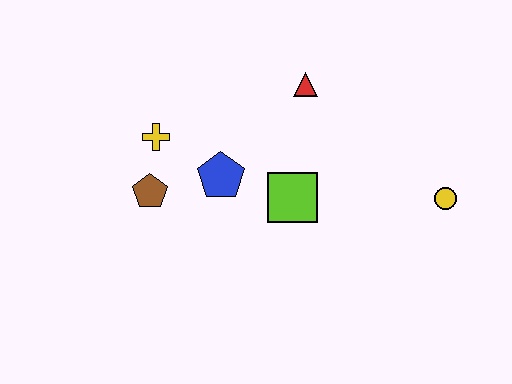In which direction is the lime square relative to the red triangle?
The lime square is below the red triangle.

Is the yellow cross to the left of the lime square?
Yes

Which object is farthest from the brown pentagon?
The yellow circle is farthest from the brown pentagon.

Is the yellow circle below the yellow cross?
Yes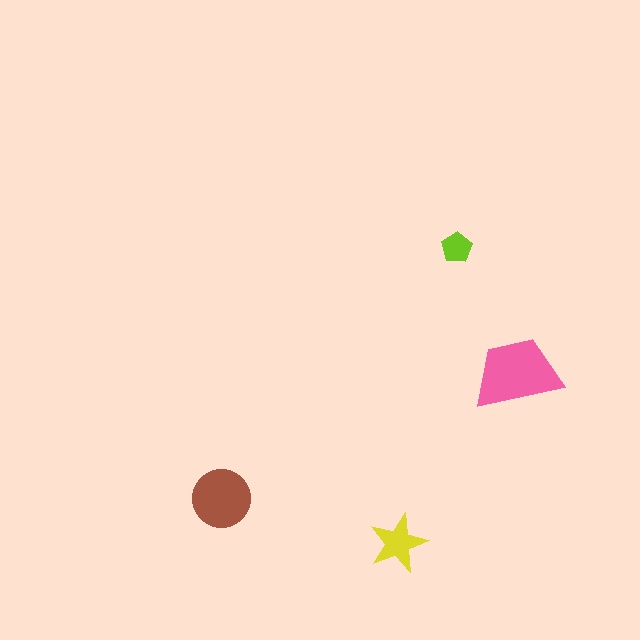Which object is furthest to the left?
The brown circle is leftmost.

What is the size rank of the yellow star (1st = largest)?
3rd.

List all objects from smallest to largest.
The lime pentagon, the yellow star, the brown circle, the pink trapezoid.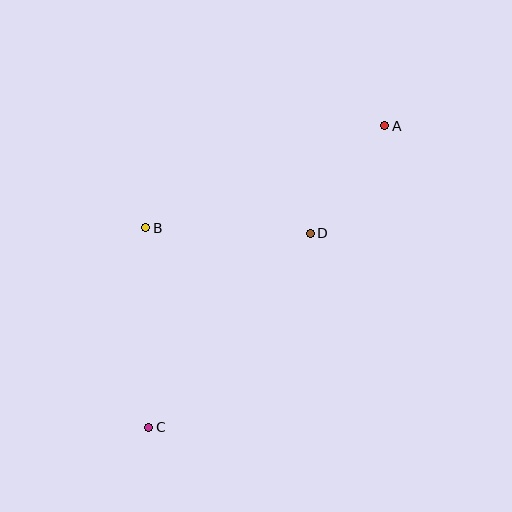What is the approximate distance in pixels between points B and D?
The distance between B and D is approximately 165 pixels.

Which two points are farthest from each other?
Points A and C are farthest from each other.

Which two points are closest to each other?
Points A and D are closest to each other.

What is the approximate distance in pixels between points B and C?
The distance between B and C is approximately 200 pixels.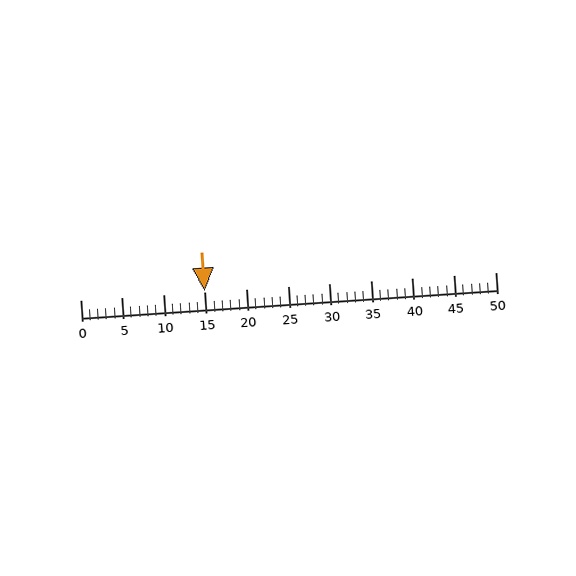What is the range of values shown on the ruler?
The ruler shows values from 0 to 50.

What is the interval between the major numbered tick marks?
The major tick marks are spaced 5 units apart.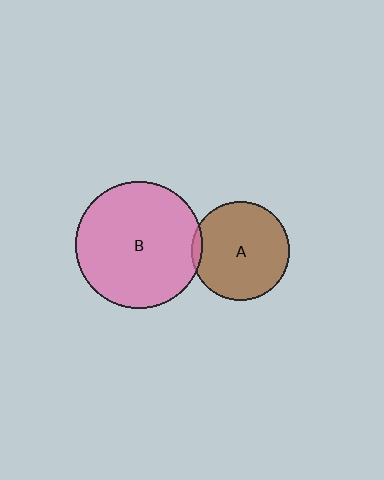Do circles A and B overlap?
Yes.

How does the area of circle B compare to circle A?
Approximately 1.7 times.